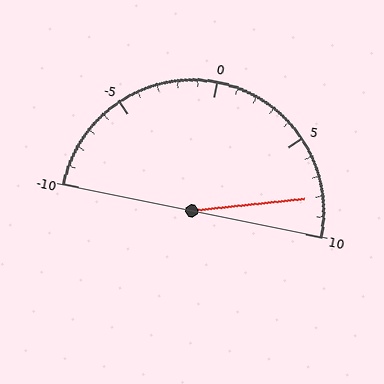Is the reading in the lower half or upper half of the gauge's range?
The reading is in the upper half of the range (-10 to 10).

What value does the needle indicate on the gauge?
The needle indicates approximately 8.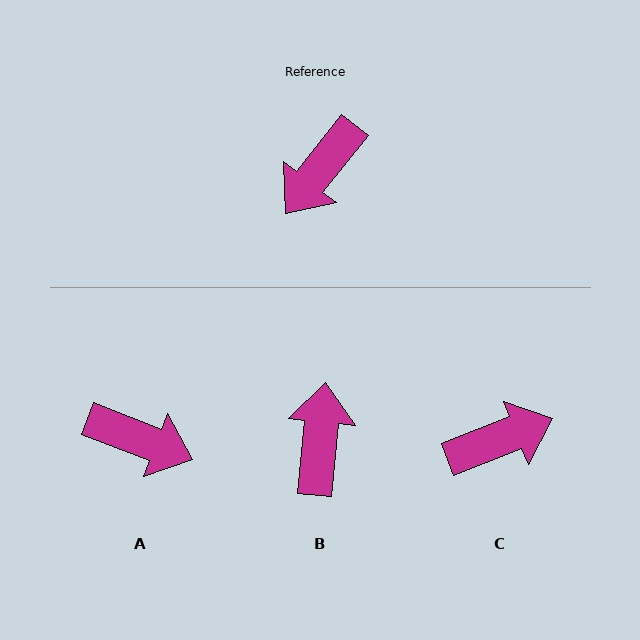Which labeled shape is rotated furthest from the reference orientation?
C, about 150 degrees away.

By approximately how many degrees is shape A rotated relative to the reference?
Approximately 107 degrees counter-clockwise.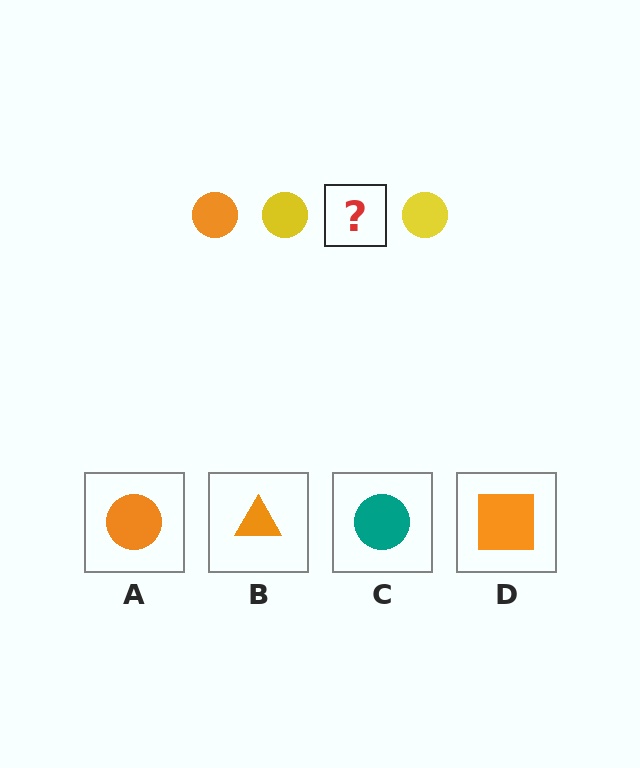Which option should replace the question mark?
Option A.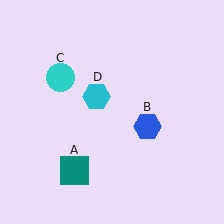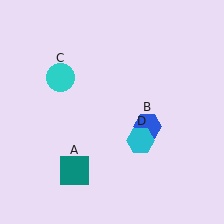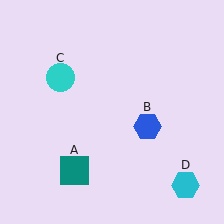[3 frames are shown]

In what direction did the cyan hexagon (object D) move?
The cyan hexagon (object D) moved down and to the right.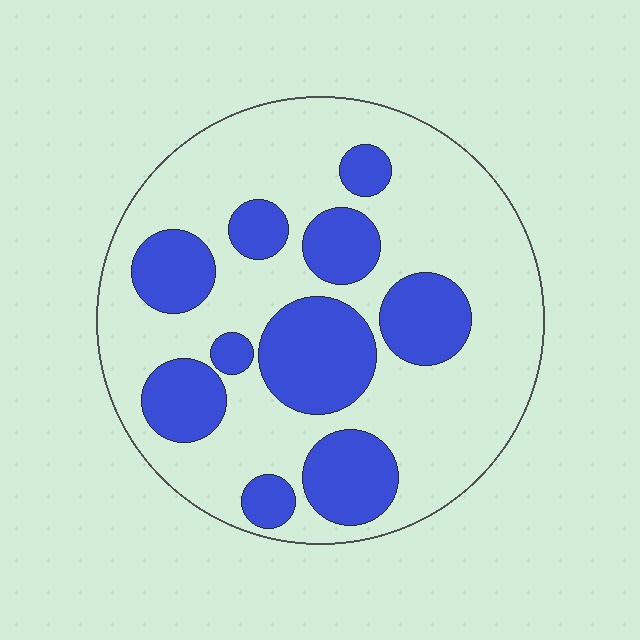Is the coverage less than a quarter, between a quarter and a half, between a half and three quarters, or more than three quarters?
Between a quarter and a half.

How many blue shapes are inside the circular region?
10.